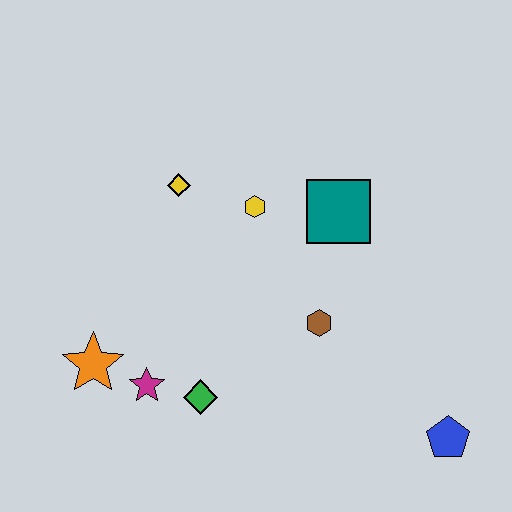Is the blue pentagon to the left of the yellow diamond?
No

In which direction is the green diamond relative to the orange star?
The green diamond is to the right of the orange star.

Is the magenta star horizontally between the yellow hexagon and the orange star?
Yes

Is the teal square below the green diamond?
No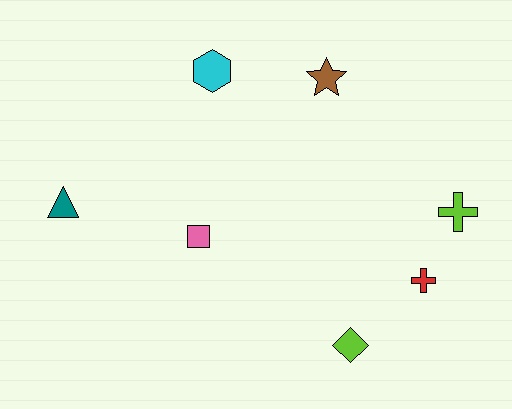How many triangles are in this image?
There is 1 triangle.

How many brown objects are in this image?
There is 1 brown object.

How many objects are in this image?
There are 7 objects.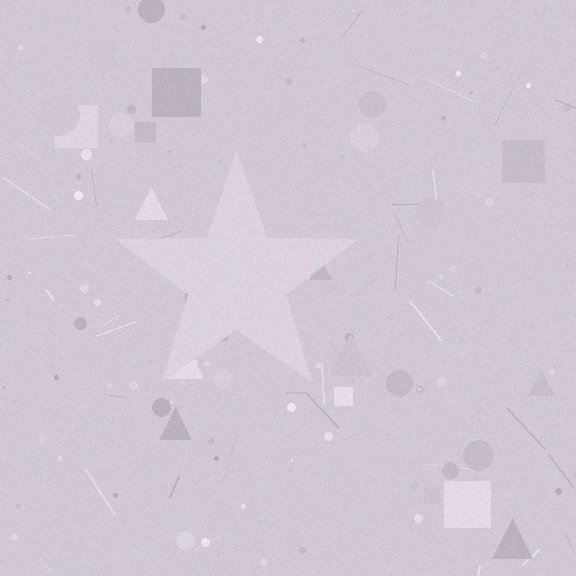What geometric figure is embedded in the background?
A star is embedded in the background.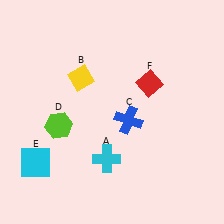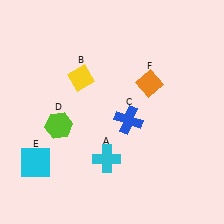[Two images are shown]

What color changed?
The diamond (F) changed from red in Image 1 to orange in Image 2.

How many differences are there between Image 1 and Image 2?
There is 1 difference between the two images.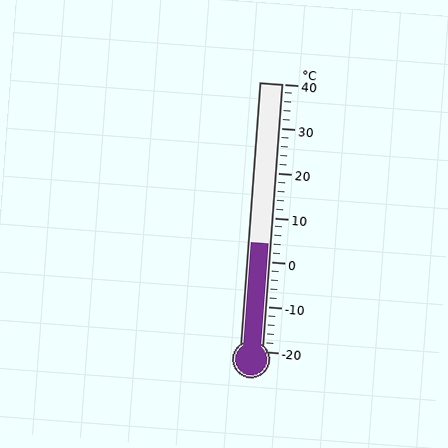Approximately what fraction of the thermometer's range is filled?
The thermometer is filled to approximately 40% of its range.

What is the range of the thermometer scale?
The thermometer scale ranges from -20°C to 40°C.